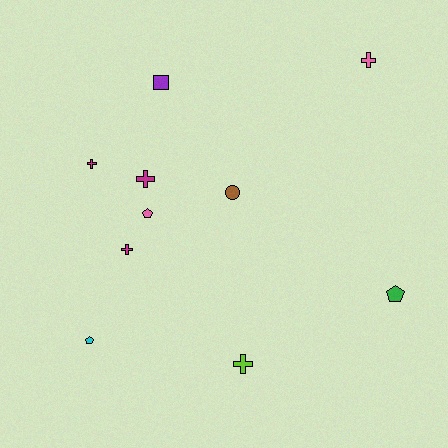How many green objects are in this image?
There is 1 green object.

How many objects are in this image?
There are 10 objects.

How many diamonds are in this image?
There are no diamonds.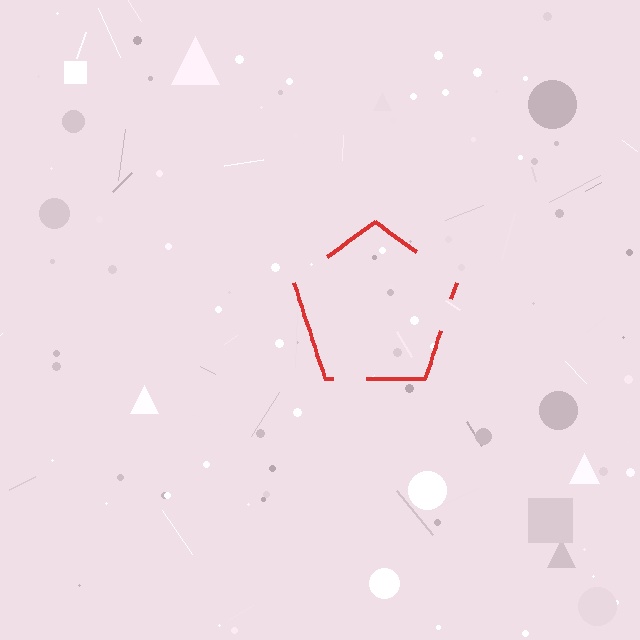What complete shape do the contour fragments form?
The contour fragments form a pentagon.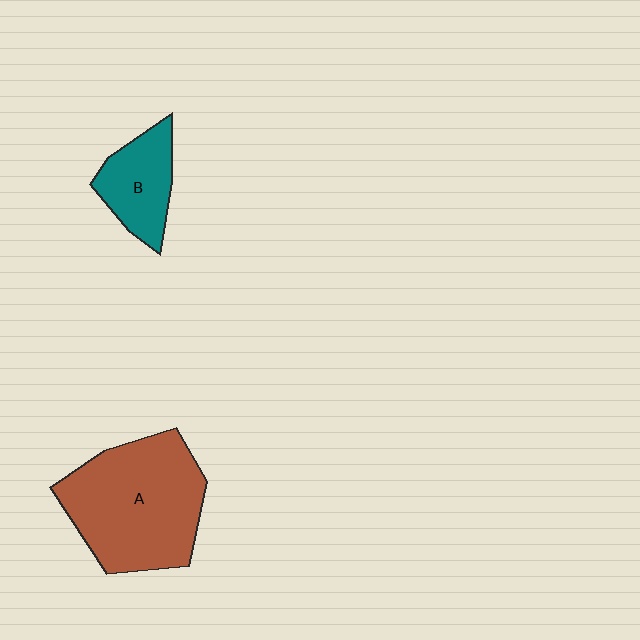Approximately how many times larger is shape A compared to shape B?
Approximately 2.3 times.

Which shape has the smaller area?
Shape B (teal).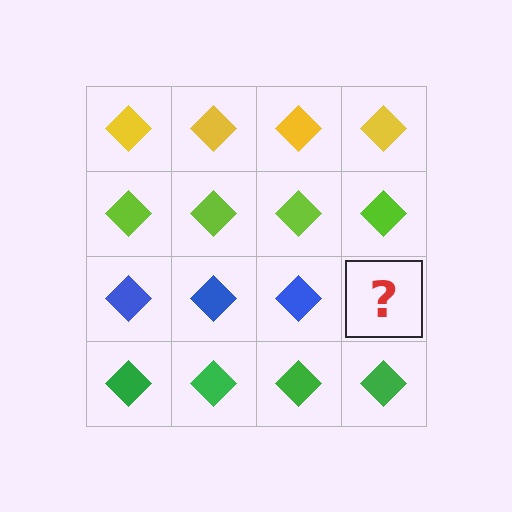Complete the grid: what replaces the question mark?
The question mark should be replaced with a blue diamond.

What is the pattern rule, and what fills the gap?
The rule is that each row has a consistent color. The gap should be filled with a blue diamond.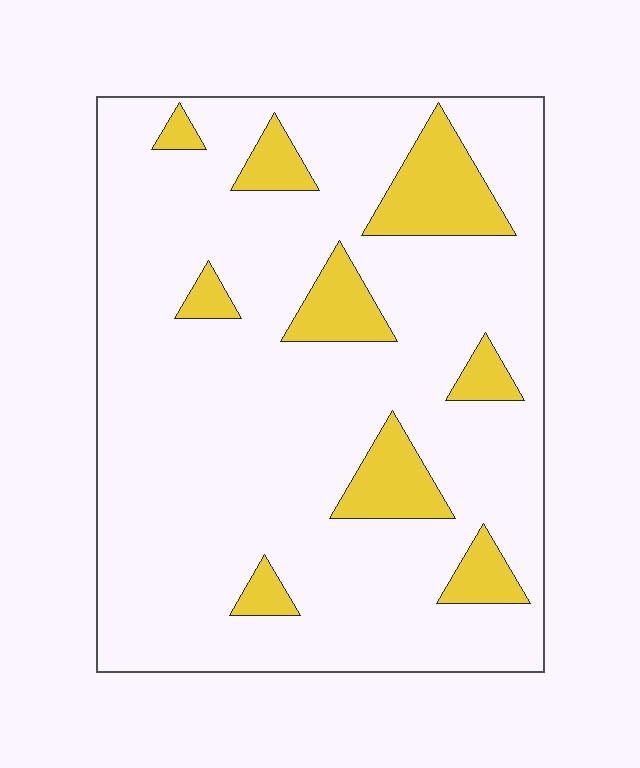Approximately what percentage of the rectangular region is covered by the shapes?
Approximately 15%.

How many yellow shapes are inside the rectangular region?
9.